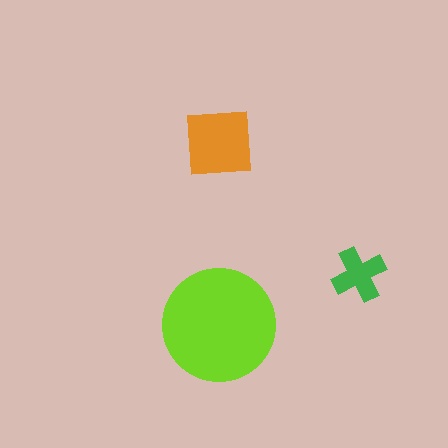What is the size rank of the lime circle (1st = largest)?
1st.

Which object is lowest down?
The lime circle is bottommost.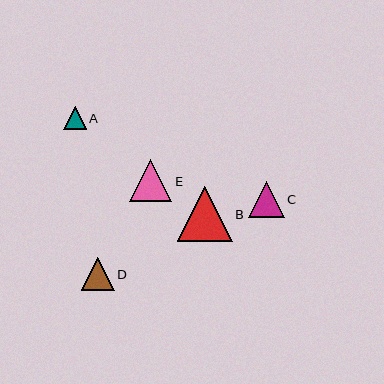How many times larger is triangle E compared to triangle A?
Triangle E is approximately 1.9 times the size of triangle A.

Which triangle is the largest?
Triangle B is the largest with a size of approximately 55 pixels.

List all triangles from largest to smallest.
From largest to smallest: B, E, C, D, A.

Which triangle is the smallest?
Triangle A is the smallest with a size of approximately 23 pixels.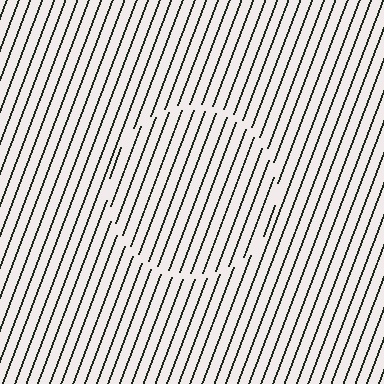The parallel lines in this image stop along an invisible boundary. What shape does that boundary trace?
An illusory circle. The interior of the shape contains the same grating, shifted by half a period — the contour is defined by the phase discontinuity where line-ends from the inner and outer gratings abut.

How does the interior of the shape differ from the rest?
The interior of the shape contains the same grating, shifted by half a period — the contour is defined by the phase discontinuity where line-ends from the inner and outer gratings abut.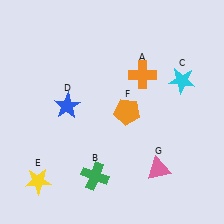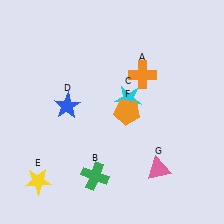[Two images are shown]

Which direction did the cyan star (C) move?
The cyan star (C) moved left.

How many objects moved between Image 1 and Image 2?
1 object moved between the two images.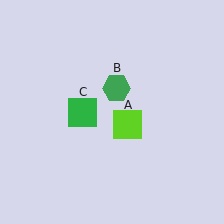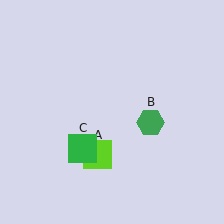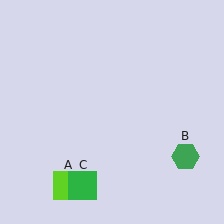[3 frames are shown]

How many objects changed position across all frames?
3 objects changed position: lime square (object A), green hexagon (object B), green square (object C).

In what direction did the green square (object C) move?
The green square (object C) moved down.